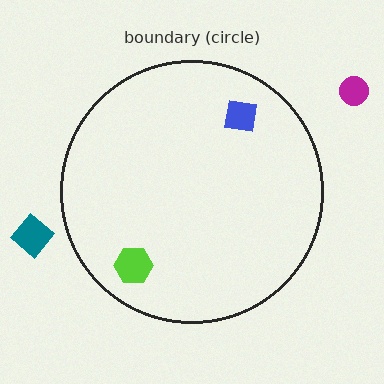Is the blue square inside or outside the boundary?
Inside.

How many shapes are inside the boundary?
2 inside, 2 outside.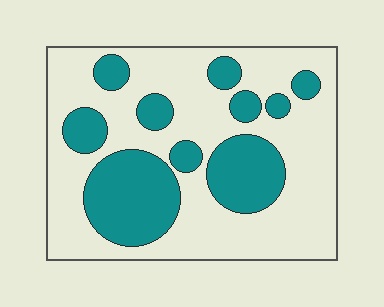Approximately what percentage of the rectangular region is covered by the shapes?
Approximately 30%.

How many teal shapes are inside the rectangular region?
10.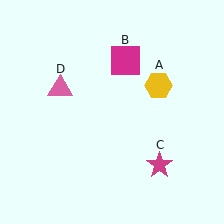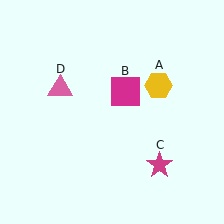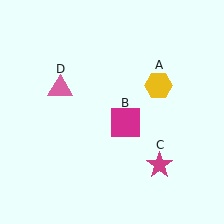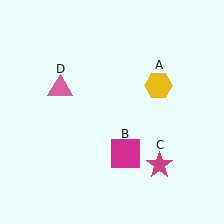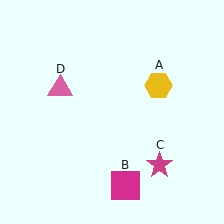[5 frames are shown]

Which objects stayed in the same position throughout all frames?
Yellow hexagon (object A) and magenta star (object C) and pink triangle (object D) remained stationary.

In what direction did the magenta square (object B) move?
The magenta square (object B) moved down.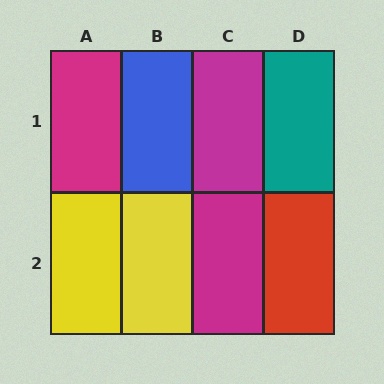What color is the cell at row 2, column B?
Yellow.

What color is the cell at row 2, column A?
Yellow.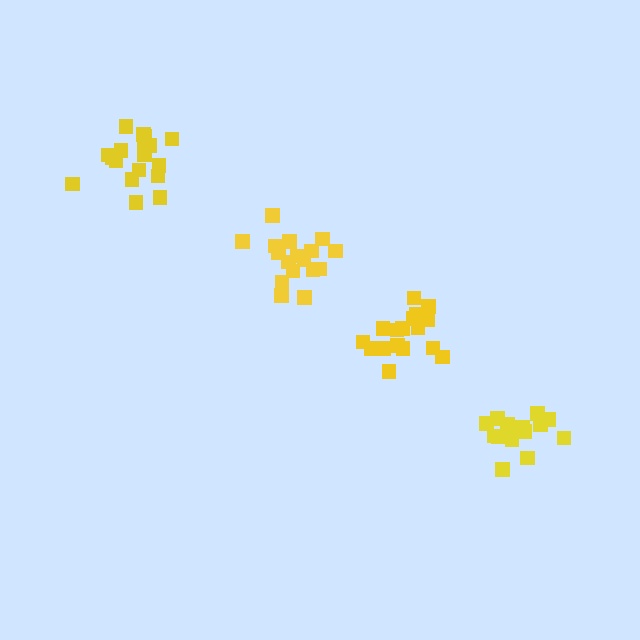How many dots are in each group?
Group 1: 18 dots, Group 2: 17 dots, Group 3: 19 dots, Group 4: 17 dots (71 total).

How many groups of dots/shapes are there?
There are 4 groups.